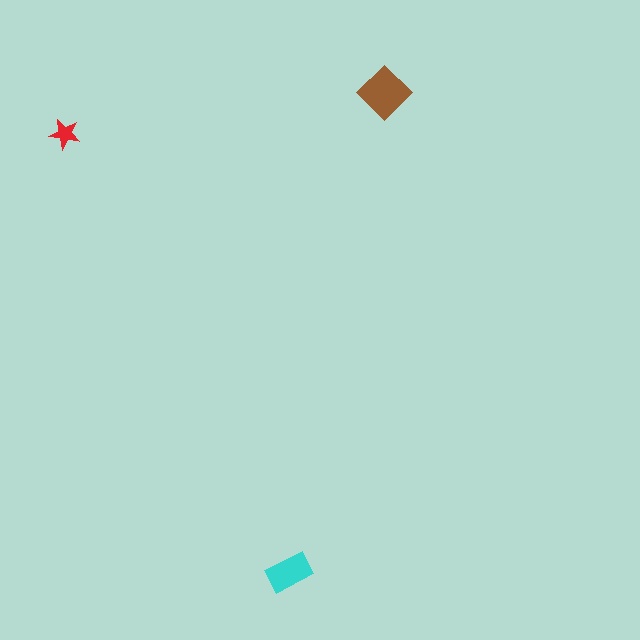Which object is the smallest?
The red star.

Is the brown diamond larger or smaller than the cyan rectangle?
Larger.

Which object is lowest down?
The cyan rectangle is bottommost.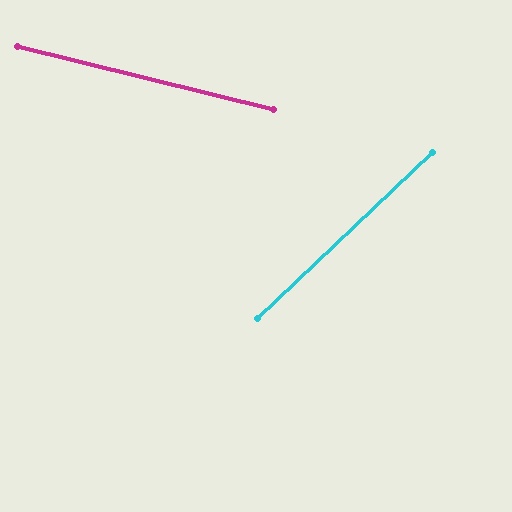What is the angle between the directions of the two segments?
Approximately 57 degrees.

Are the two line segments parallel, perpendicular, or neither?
Neither parallel nor perpendicular — they differ by about 57°.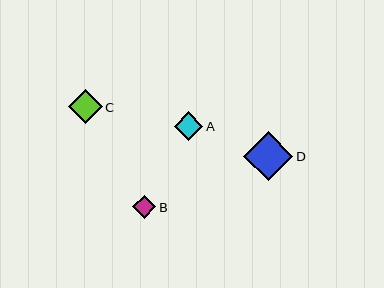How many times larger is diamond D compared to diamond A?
Diamond D is approximately 1.7 times the size of diamond A.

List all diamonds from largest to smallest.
From largest to smallest: D, C, A, B.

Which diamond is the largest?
Diamond D is the largest with a size of approximately 49 pixels.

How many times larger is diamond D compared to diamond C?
Diamond D is approximately 1.4 times the size of diamond C.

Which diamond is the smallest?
Diamond B is the smallest with a size of approximately 23 pixels.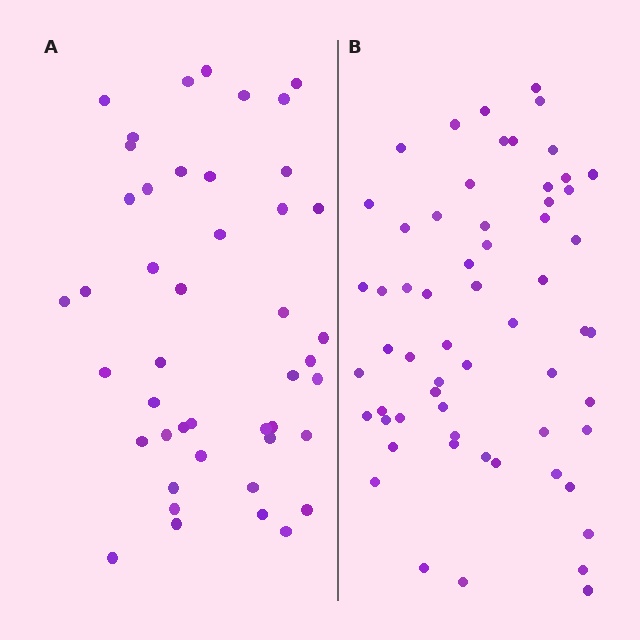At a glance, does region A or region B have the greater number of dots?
Region B (the right region) has more dots.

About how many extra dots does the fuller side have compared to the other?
Region B has approximately 15 more dots than region A.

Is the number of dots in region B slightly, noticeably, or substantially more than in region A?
Region B has noticeably more, but not dramatically so. The ratio is roughly 1.3 to 1.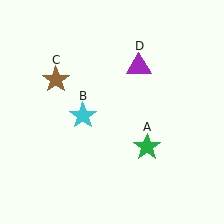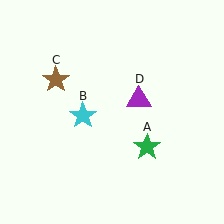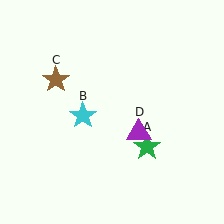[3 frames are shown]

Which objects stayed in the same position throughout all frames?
Green star (object A) and cyan star (object B) and brown star (object C) remained stationary.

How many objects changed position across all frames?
1 object changed position: purple triangle (object D).